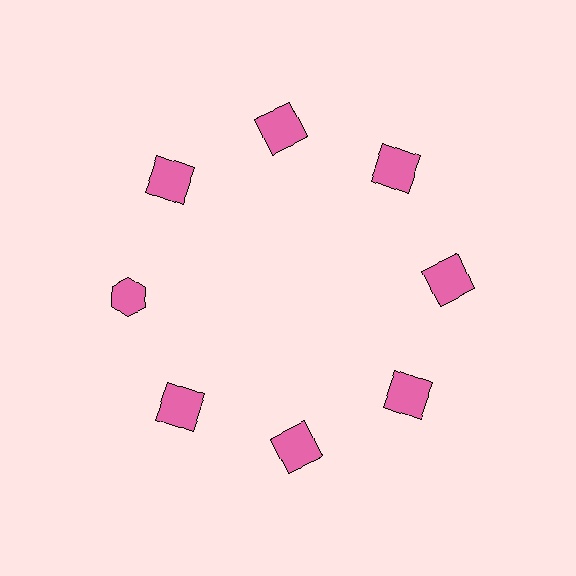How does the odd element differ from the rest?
It has a different shape: hexagon instead of square.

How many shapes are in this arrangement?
There are 8 shapes arranged in a ring pattern.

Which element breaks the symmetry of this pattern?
The pink hexagon at roughly the 9 o'clock position breaks the symmetry. All other shapes are pink squares.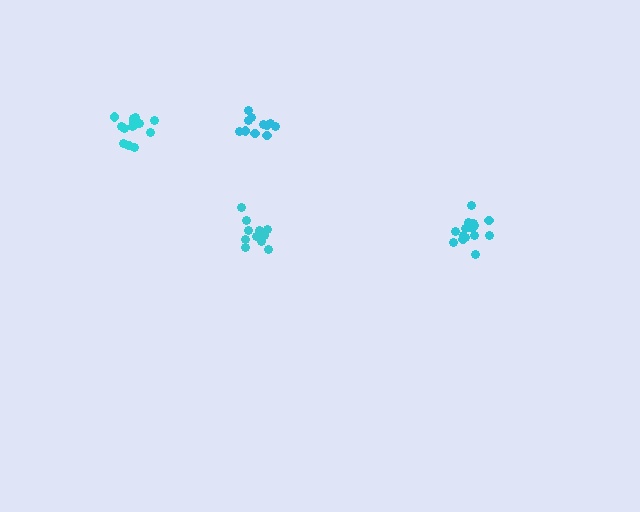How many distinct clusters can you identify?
There are 4 distinct clusters.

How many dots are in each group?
Group 1: 11 dots, Group 2: 15 dots, Group 3: 11 dots, Group 4: 15 dots (52 total).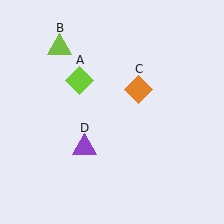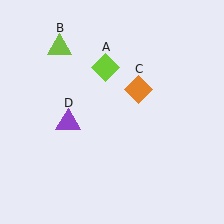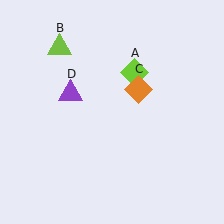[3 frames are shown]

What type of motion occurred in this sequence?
The lime diamond (object A), purple triangle (object D) rotated clockwise around the center of the scene.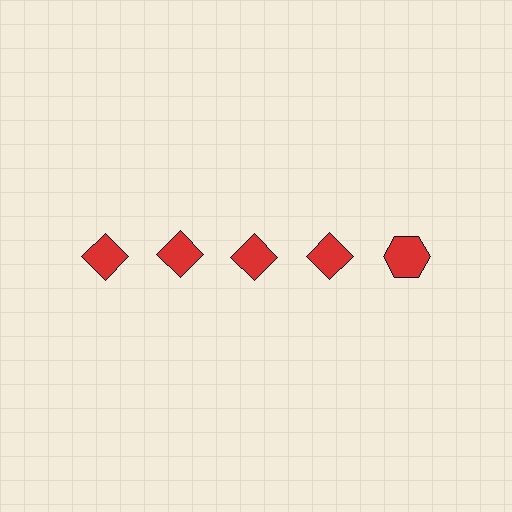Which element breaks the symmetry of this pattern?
The red hexagon in the top row, rightmost column breaks the symmetry. All other shapes are red diamonds.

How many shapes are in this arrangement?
There are 5 shapes arranged in a grid pattern.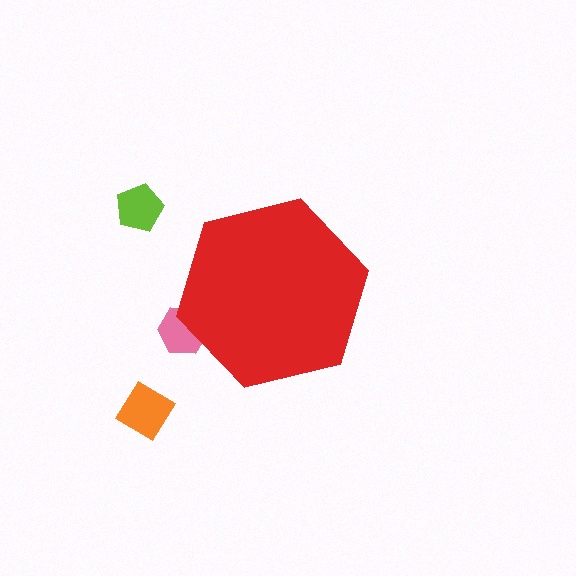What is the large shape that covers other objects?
A red hexagon.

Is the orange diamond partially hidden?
No, the orange diamond is fully visible.